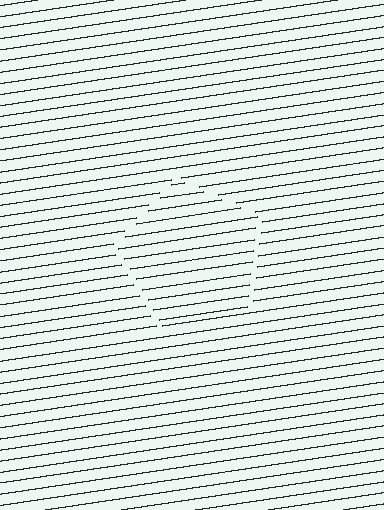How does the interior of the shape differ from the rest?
The interior of the shape contains the same grating, shifted by half a period — the contour is defined by the phase discontinuity where line-ends from the inner and outer gratings abut.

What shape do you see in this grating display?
An illusory pentagon. The interior of the shape contains the same grating, shifted by half a period — the contour is defined by the phase discontinuity where line-ends from the inner and outer gratings abut.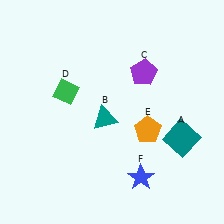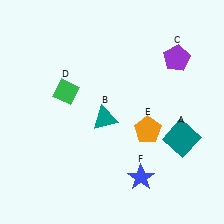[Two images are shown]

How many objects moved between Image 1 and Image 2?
1 object moved between the two images.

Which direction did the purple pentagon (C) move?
The purple pentagon (C) moved right.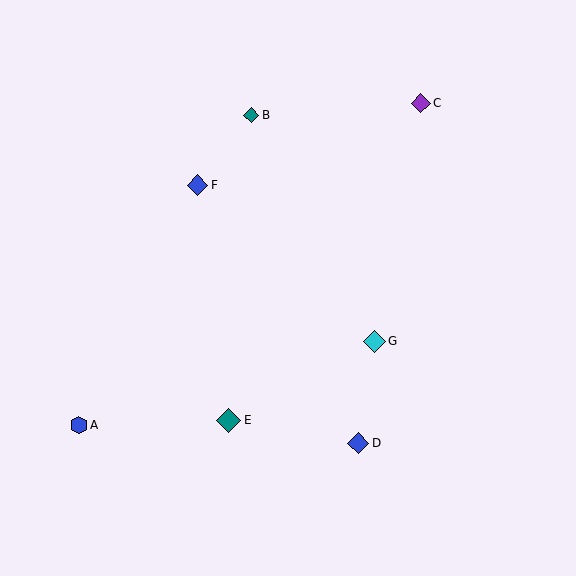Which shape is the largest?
The teal diamond (labeled E) is the largest.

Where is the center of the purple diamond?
The center of the purple diamond is at (421, 103).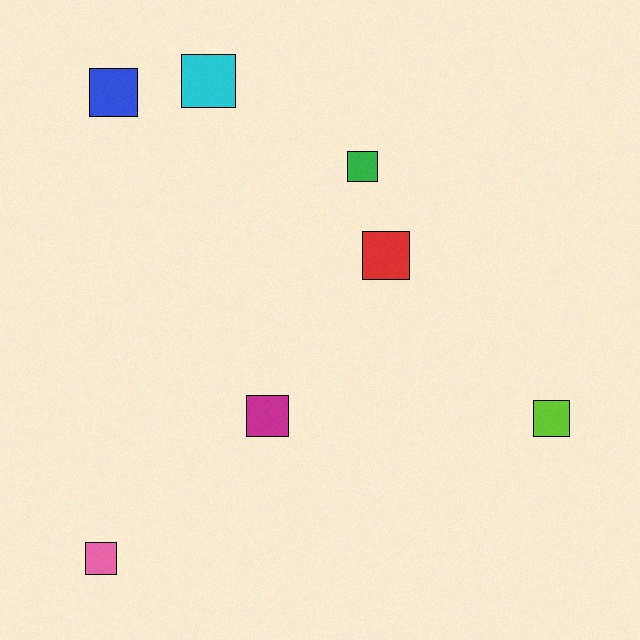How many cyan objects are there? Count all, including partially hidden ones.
There is 1 cyan object.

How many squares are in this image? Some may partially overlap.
There are 7 squares.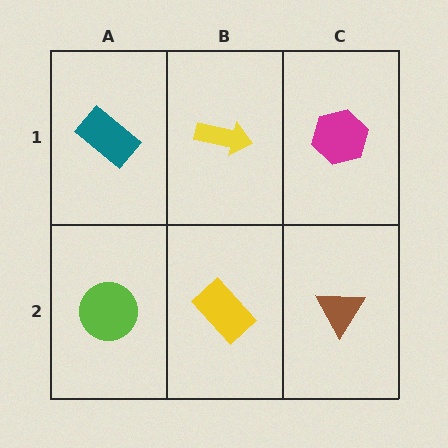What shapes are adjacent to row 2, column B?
A yellow arrow (row 1, column B), a lime circle (row 2, column A), a brown triangle (row 2, column C).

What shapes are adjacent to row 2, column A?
A teal rectangle (row 1, column A), a yellow rectangle (row 2, column B).